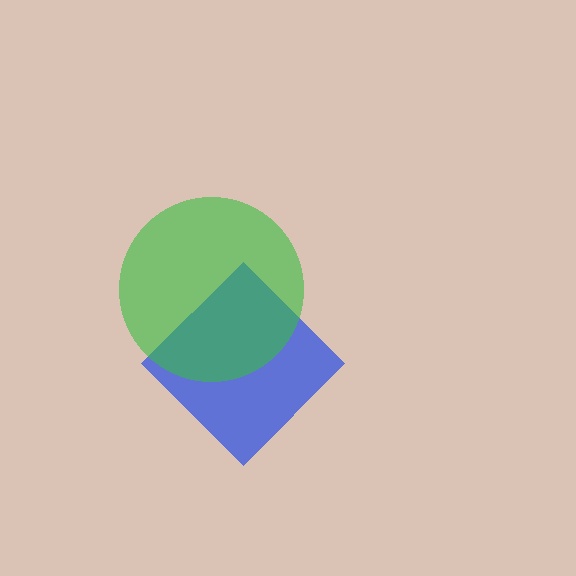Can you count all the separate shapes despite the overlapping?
Yes, there are 2 separate shapes.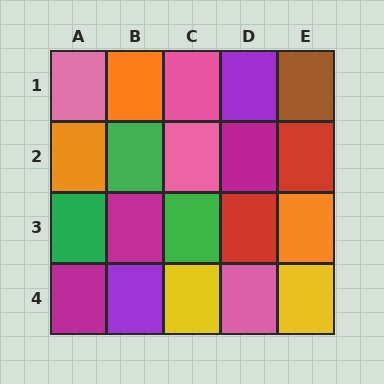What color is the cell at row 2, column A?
Orange.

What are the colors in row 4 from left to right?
Magenta, purple, yellow, pink, yellow.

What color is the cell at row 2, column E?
Red.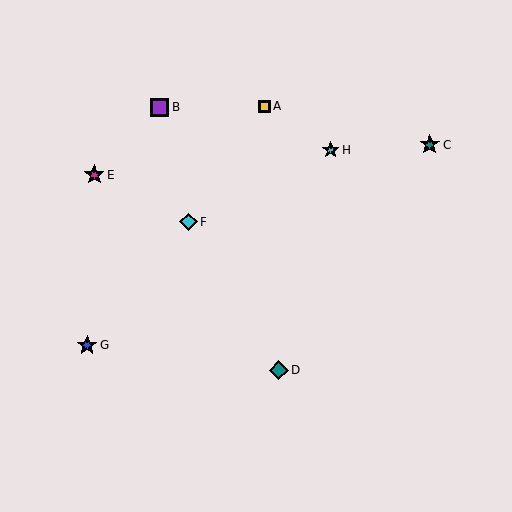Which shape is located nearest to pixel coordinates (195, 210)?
The cyan diamond (labeled F) at (188, 222) is nearest to that location.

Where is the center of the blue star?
The center of the blue star is at (87, 345).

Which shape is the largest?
The blue star (labeled G) is the largest.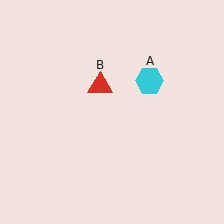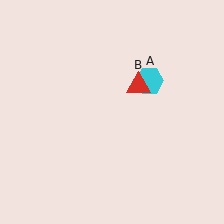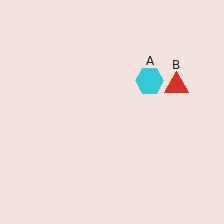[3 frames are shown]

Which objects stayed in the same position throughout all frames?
Cyan hexagon (object A) remained stationary.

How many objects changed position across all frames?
1 object changed position: red triangle (object B).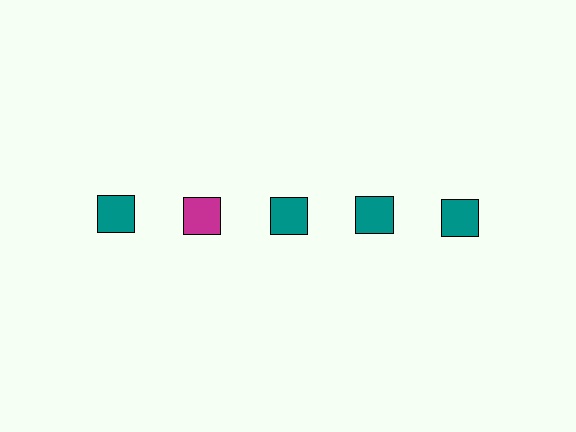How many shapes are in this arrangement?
There are 5 shapes arranged in a grid pattern.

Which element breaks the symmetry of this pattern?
The magenta square in the top row, second from left column breaks the symmetry. All other shapes are teal squares.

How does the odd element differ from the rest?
It has a different color: magenta instead of teal.